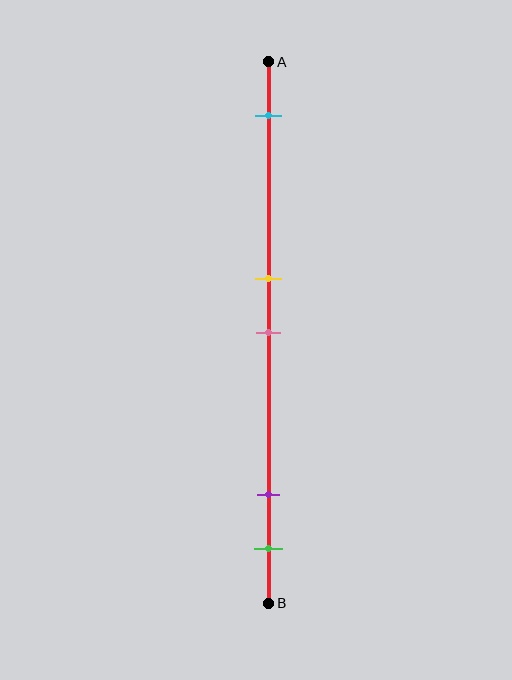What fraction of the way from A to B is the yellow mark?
The yellow mark is approximately 40% (0.4) of the way from A to B.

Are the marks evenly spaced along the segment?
No, the marks are not evenly spaced.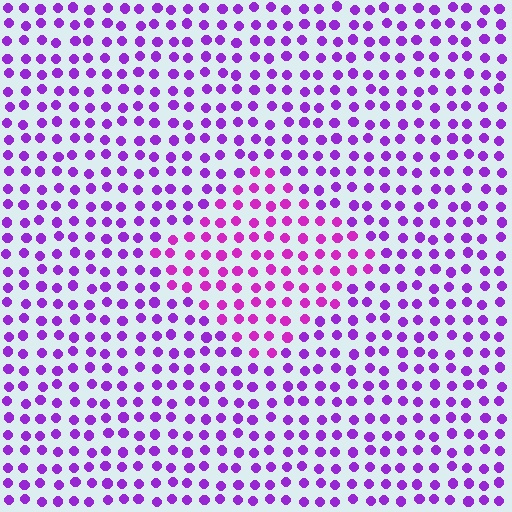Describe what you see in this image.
The image is filled with small purple elements in a uniform arrangement. A diamond-shaped region is visible where the elements are tinted to a slightly different hue, forming a subtle color boundary.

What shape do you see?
I see a diamond.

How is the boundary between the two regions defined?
The boundary is defined purely by a slight shift in hue (about 26 degrees). Spacing, size, and orientation are identical on both sides.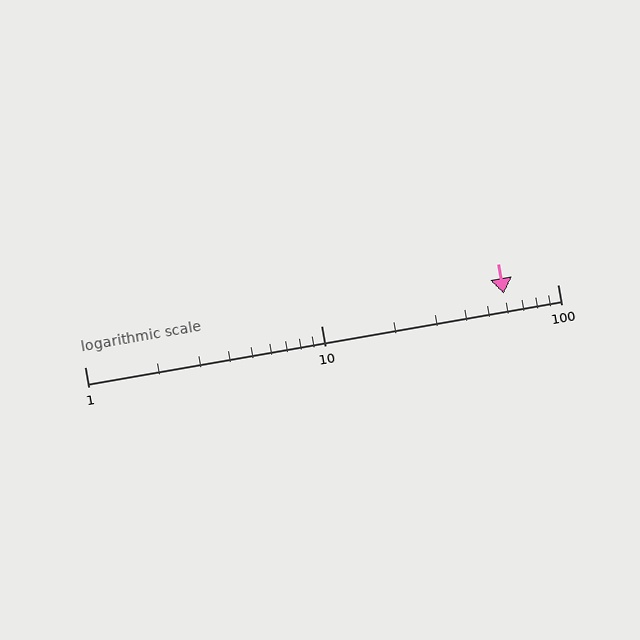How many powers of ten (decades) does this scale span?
The scale spans 2 decades, from 1 to 100.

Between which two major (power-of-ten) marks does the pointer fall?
The pointer is between 10 and 100.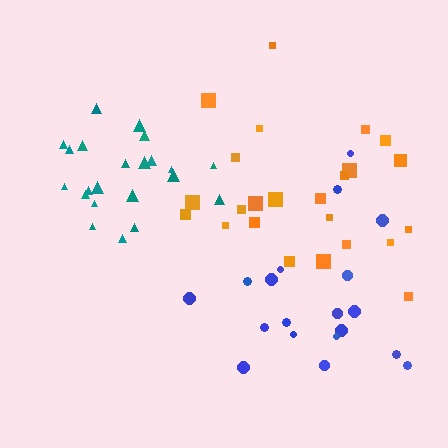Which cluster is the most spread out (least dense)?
Orange.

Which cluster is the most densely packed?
Teal.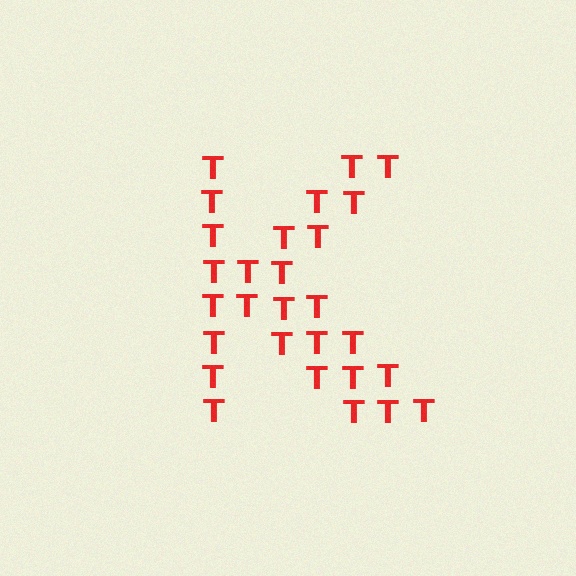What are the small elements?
The small elements are letter T's.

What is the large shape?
The large shape is the letter K.